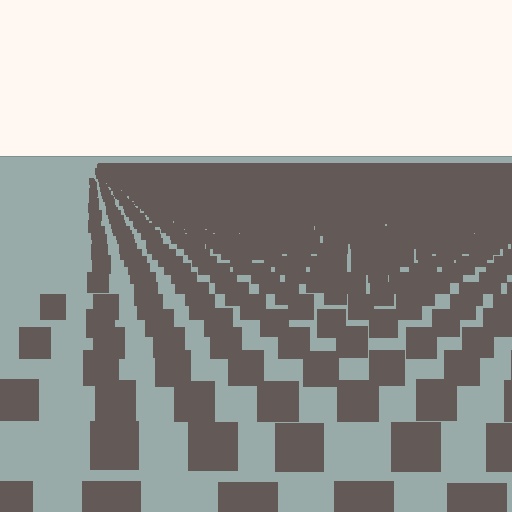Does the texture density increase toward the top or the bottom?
Density increases toward the top.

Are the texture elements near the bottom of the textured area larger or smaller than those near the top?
Larger. Near the bottom, elements are closer to the viewer and appear at a bigger on-screen size.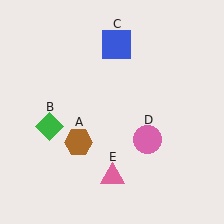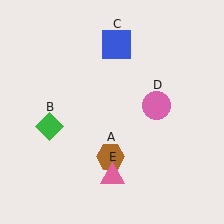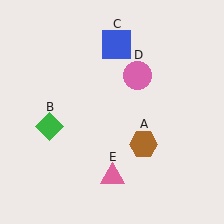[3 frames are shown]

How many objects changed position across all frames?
2 objects changed position: brown hexagon (object A), pink circle (object D).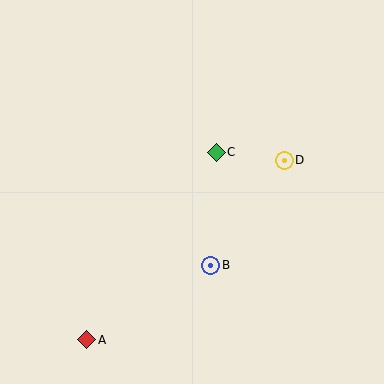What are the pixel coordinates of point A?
Point A is at (87, 340).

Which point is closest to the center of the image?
Point C at (216, 152) is closest to the center.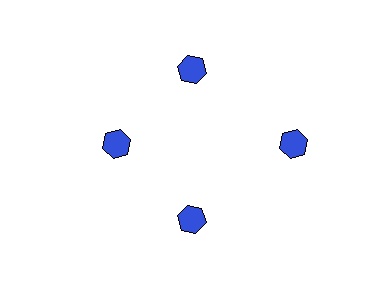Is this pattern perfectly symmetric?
No. The 4 blue hexagons are arranged in a ring, but one element near the 3 o'clock position is pushed outward from the center, breaking the 4-fold rotational symmetry.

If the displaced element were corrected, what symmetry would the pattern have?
It would have 4-fold rotational symmetry — the pattern would map onto itself every 90 degrees.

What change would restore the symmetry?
The symmetry would be restored by moving it inward, back onto the ring so that all 4 hexagons sit at equal angles and equal distance from the center.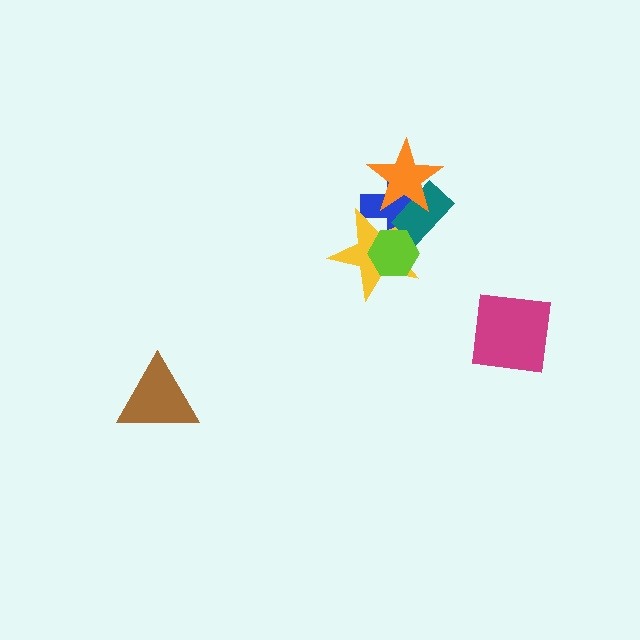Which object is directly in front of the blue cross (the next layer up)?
The yellow star is directly in front of the blue cross.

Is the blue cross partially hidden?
Yes, it is partially covered by another shape.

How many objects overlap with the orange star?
3 objects overlap with the orange star.